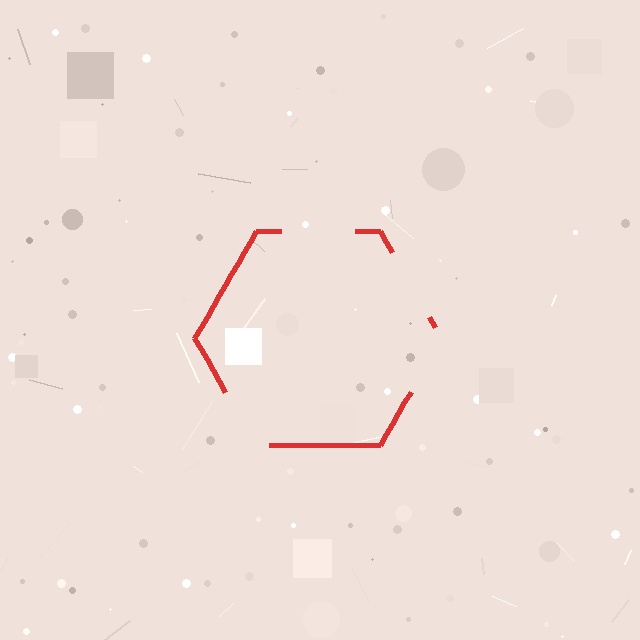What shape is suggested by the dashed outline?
The dashed outline suggests a hexagon.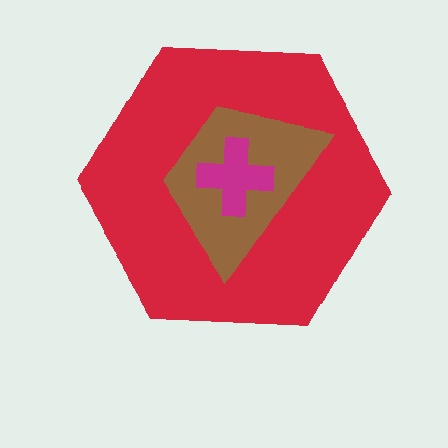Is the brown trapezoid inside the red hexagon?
Yes.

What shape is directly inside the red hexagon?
The brown trapezoid.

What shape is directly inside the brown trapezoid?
The magenta cross.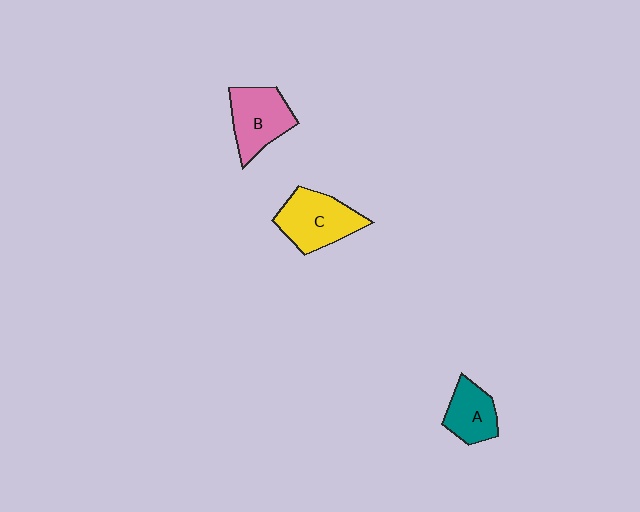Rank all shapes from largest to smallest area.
From largest to smallest: C (yellow), B (pink), A (teal).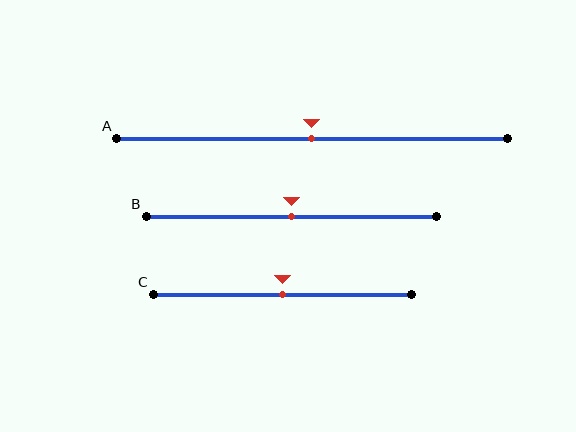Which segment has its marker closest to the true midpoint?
Segment A has its marker closest to the true midpoint.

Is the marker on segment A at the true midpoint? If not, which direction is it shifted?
Yes, the marker on segment A is at the true midpoint.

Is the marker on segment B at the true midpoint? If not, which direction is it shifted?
Yes, the marker on segment B is at the true midpoint.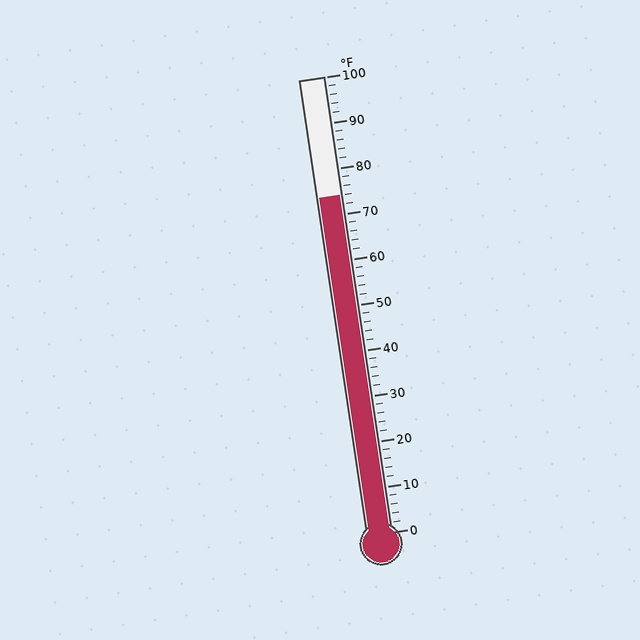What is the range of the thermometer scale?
The thermometer scale ranges from 0°F to 100°F.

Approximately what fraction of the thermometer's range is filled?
The thermometer is filled to approximately 75% of its range.